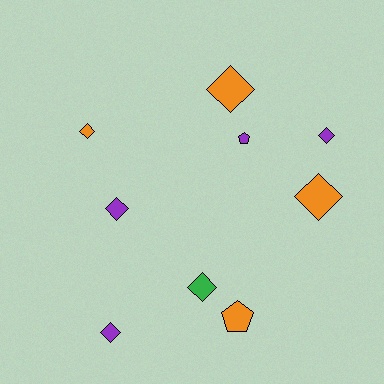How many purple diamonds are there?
There are 3 purple diamonds.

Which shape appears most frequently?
Diamond, with 7 objects.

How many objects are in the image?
There are 9 objects.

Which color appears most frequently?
Orange, with 4 objects.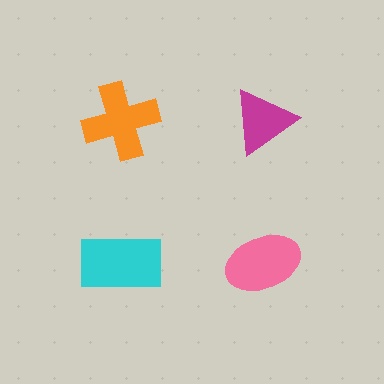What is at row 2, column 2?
A pink ellipse.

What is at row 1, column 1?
An orange cross.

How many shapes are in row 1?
2 shapes.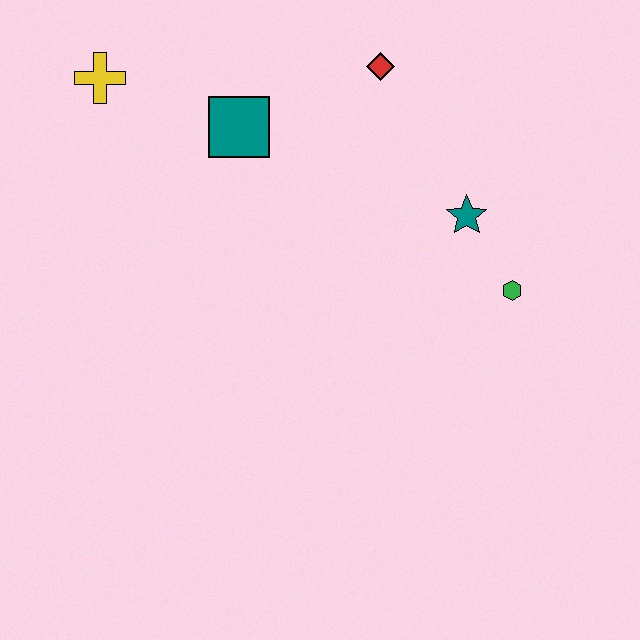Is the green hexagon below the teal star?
Yes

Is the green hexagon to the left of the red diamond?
No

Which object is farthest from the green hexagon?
The yellow cross is farthest from the green hexagon.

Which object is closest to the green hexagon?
The teal star is closest to the green hexagon.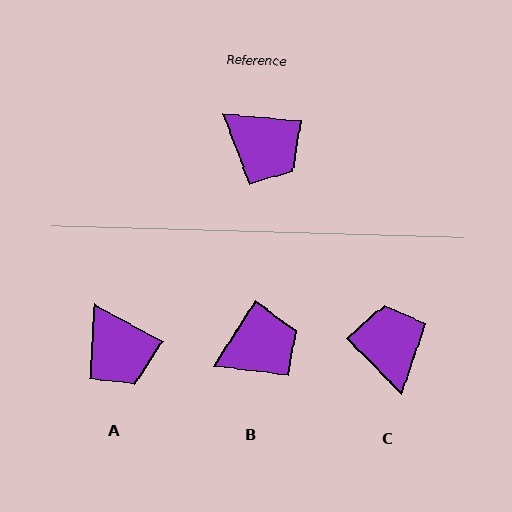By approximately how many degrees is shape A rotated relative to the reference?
Approximately 24 degrees clockwise.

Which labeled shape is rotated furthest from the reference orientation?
C, about 140 degrees away.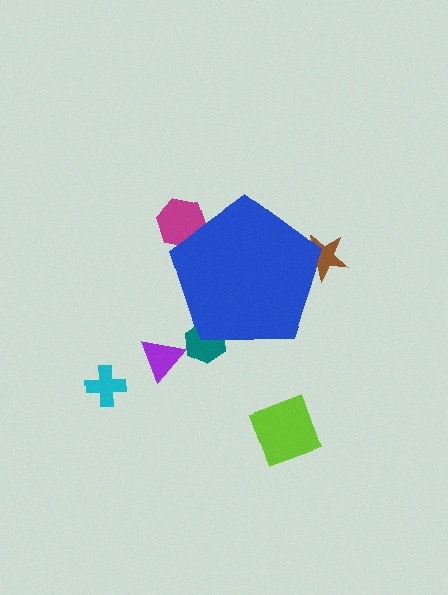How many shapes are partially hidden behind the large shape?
3 shapes are partially hidden.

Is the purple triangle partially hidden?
No, the purple triangle is fully visible.